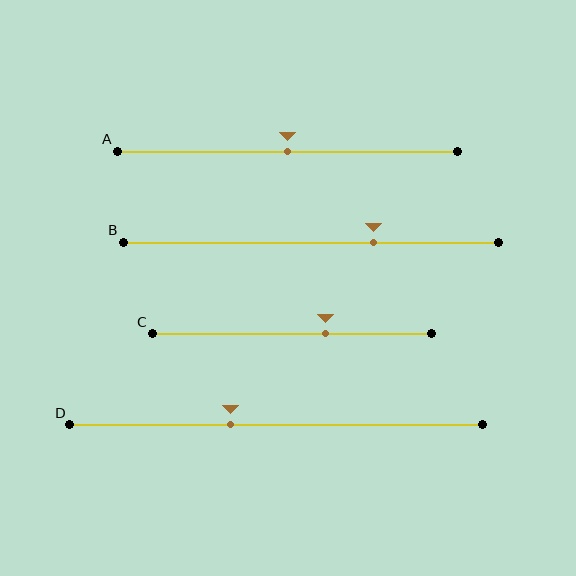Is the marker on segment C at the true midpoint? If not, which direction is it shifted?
No, the marker on segment C is shifted to the right by about 12% of the segment length.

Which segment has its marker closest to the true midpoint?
Segment A has its marker closest to the true midpoint.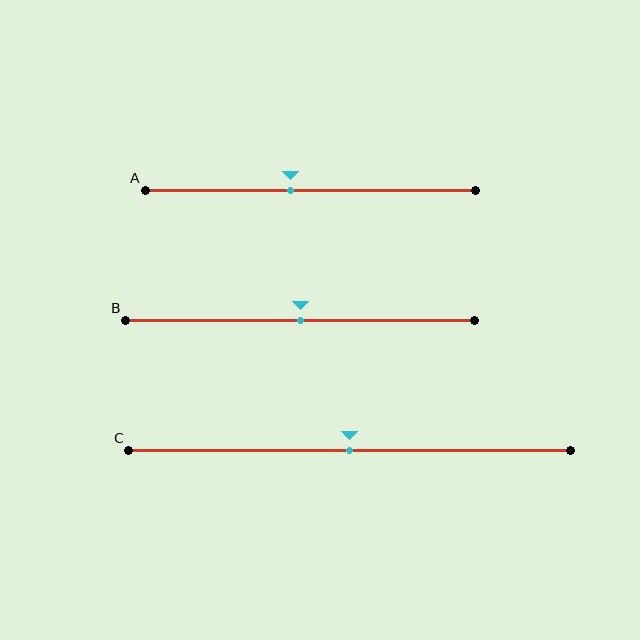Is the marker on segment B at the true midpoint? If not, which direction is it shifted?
Yes, the marker on segment B is at the true midpoint.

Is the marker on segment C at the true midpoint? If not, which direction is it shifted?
Yes, the marker on segment C is at the true midpoint.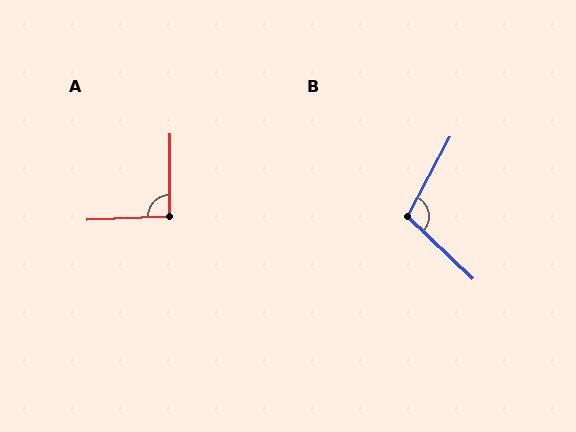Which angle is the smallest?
A, at approximately 93 degrees.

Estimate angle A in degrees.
Approximately 93 degrees.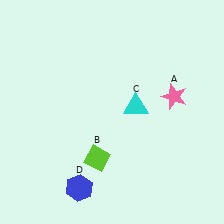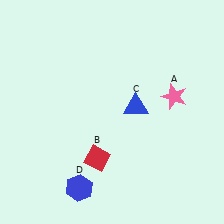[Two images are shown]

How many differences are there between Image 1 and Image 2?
There are 2 differences between the two images.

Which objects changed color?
B changed from lime to red. C changed from cyan to blue.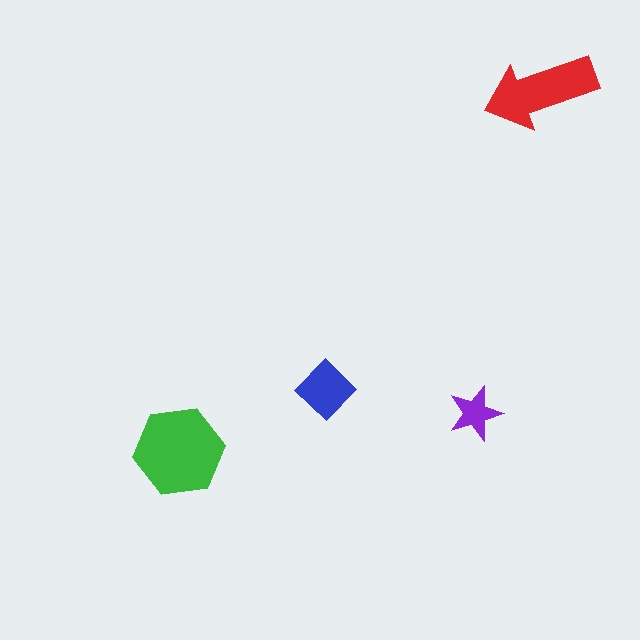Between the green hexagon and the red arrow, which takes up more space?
The green hexagon.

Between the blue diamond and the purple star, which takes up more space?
The blue diamond.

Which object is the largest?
The green hexagon.